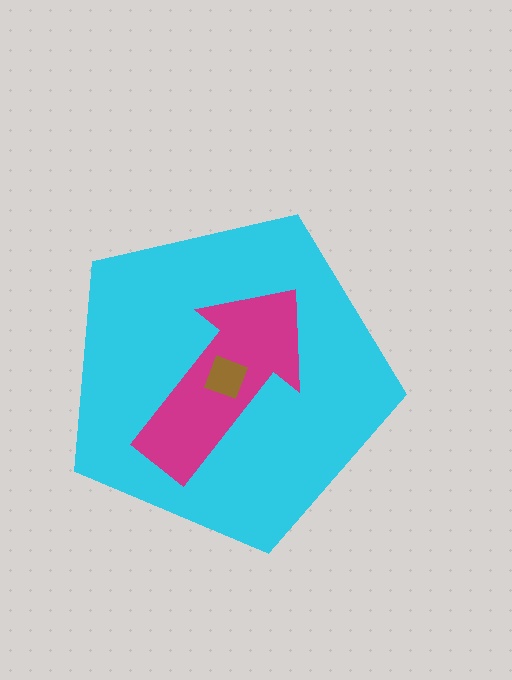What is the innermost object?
The brown square.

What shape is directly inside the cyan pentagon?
The magenta arrow.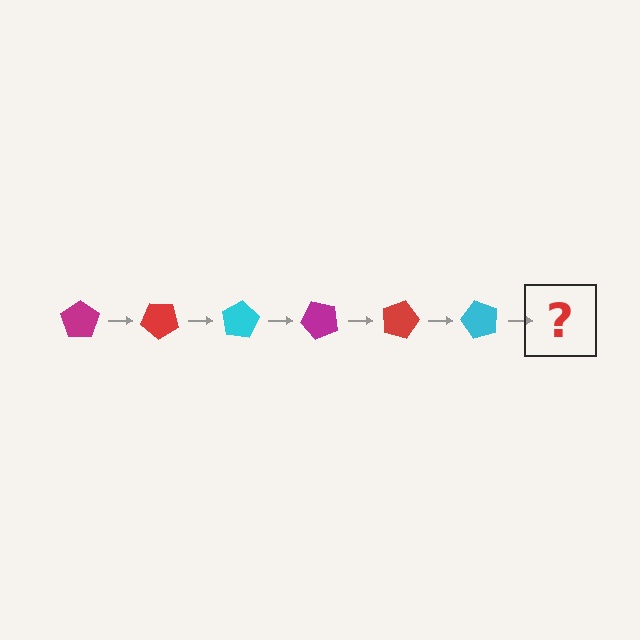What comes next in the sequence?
The next element should be a magenta pentagon, rotated 240 degrees from the start.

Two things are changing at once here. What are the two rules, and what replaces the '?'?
The two rules are that it rotates 40 degrees each step and the color cycles through magenta, red, and cyan. The '?' should be a magenta pentagon, rotated 240 degrees from the start.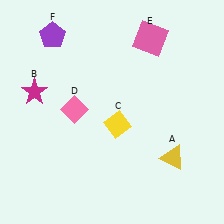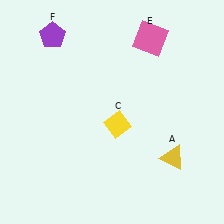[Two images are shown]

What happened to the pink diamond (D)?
The pink diamond (D) was removed in Image 2. It was in the top-left area of Image 1.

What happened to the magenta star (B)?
The magenta star (B) was removed in Image 2. It was in the top-left area of Image 1.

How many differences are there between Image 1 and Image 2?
There are 2 differences between the two images.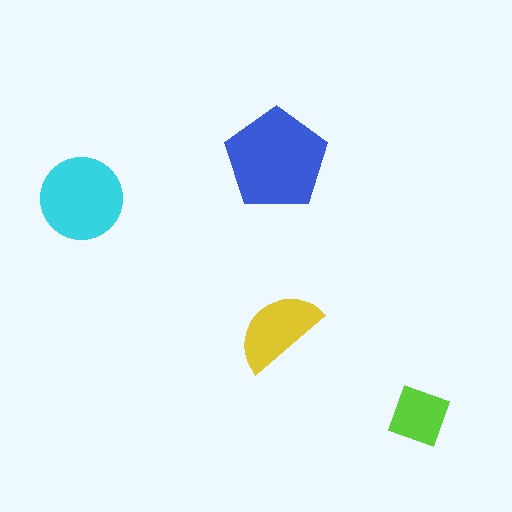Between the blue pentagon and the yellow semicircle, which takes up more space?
The blue pentagon.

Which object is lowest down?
The lime diamond is bottommost.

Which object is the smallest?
The lime diamond.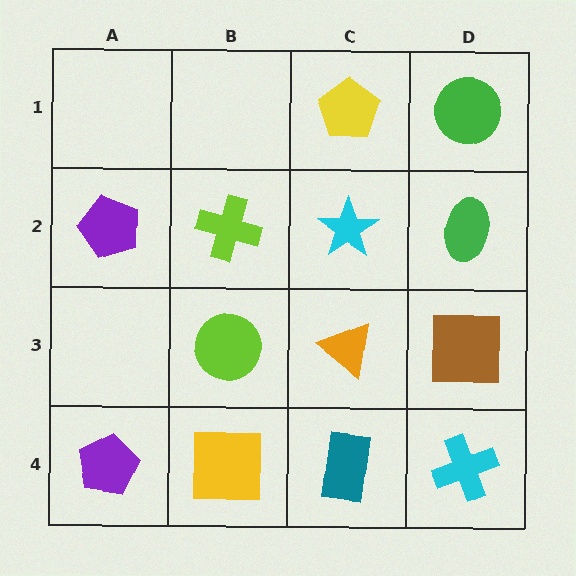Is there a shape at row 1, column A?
No, that cell is empty.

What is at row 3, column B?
A lime circle.